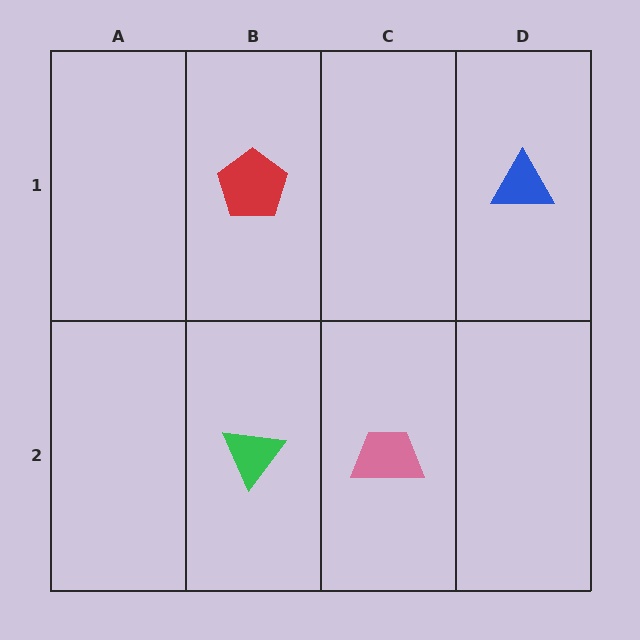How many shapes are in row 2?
2 shapes.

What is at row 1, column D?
A blue triangle.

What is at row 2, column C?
A pink trapezoid.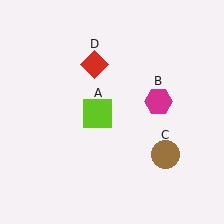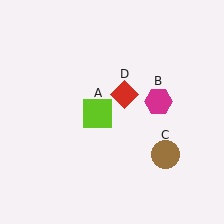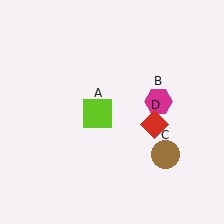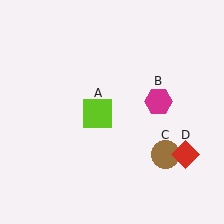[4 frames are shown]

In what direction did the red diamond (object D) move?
The red diamond (object D) moved down and to the right.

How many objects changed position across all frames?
1 object changed position: red diamond (object D).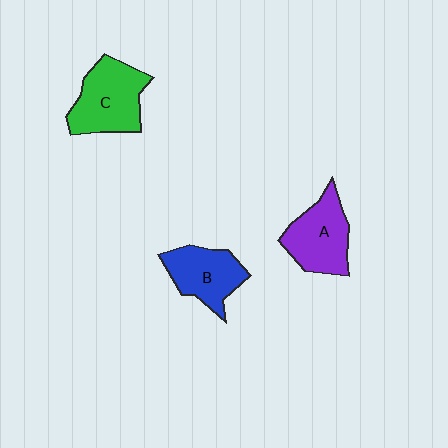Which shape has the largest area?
Shape C (green).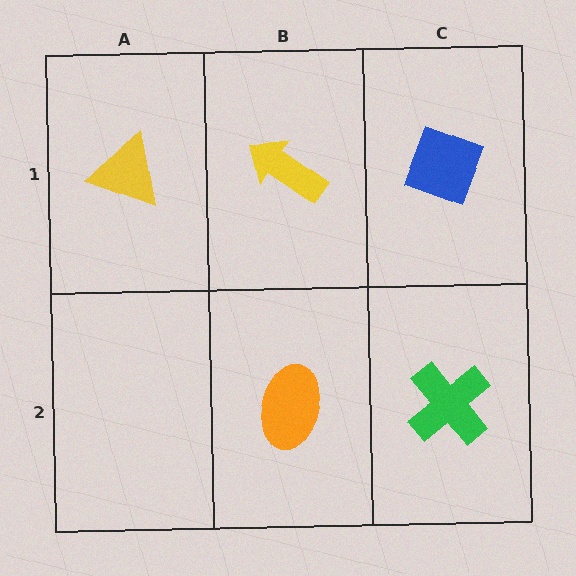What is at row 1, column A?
A yellow triangle.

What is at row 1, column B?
A yellow arrow.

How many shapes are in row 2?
2 shapes.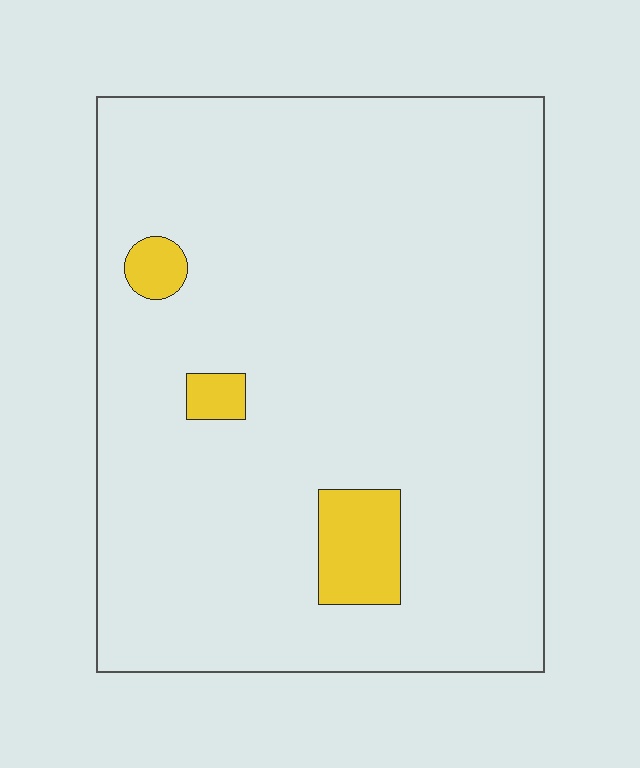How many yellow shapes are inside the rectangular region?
3.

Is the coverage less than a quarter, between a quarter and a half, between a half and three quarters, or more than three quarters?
Less than a quarter.